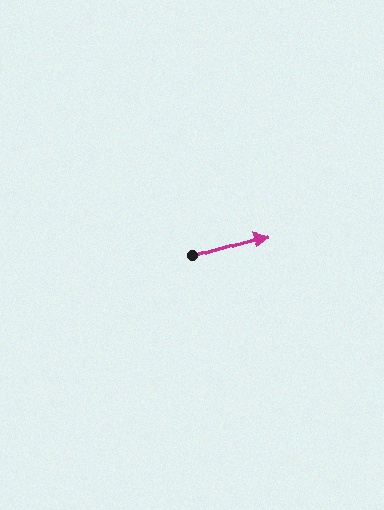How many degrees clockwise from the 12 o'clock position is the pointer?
Approximately 74 degrees.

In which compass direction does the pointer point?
East.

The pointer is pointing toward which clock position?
Roughly 2 o'clock.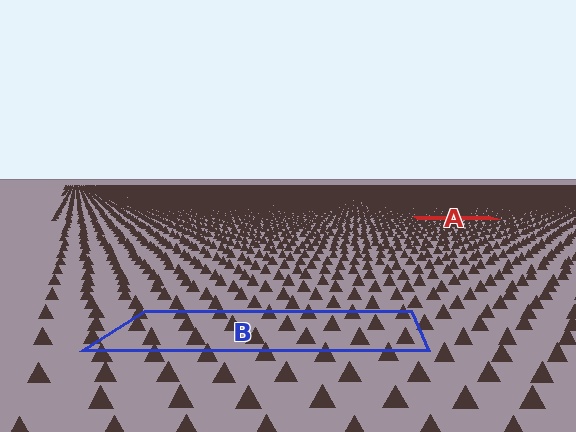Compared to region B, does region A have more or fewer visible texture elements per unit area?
Region A has more texture elements per unit area — they are packed more densely because it is farther away.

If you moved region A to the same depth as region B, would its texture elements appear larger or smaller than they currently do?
They would appear larger. At a closer depth, the same texture elements are projected at a bigger on-screen size.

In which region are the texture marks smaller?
The texture marks are smaller in region A, because it is farther away.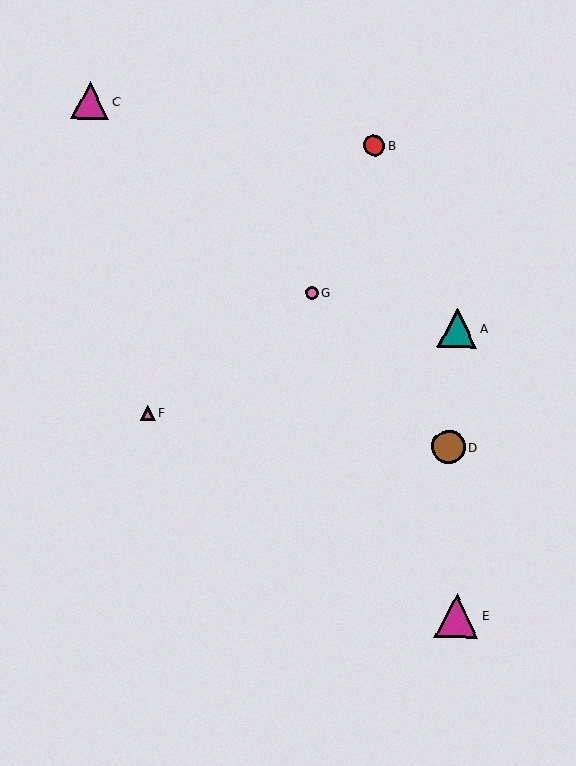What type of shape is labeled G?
Shape G is a pink circle.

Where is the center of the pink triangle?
The center of the pink triangle is at (148, 413).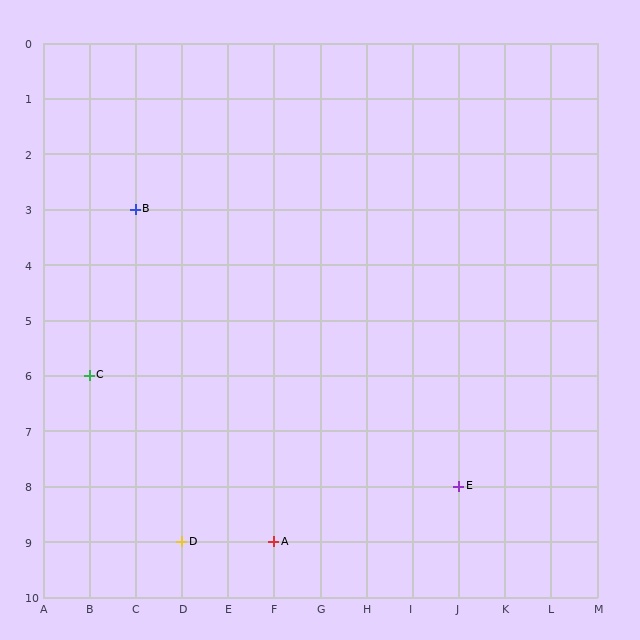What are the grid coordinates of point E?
Point E is at grid coordinates (J, 8).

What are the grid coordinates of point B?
Point B is at grid coordinates (C, 3).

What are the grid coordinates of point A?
Point A is at grid coordinates (F, 9).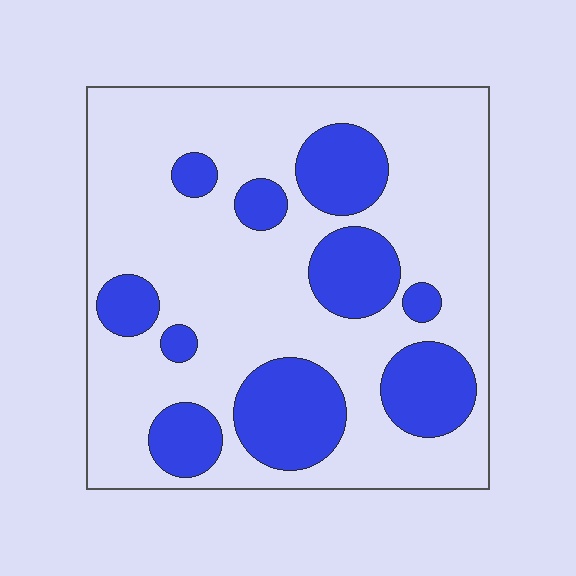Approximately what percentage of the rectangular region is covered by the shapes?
Approximately 30%.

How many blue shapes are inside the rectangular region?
10.